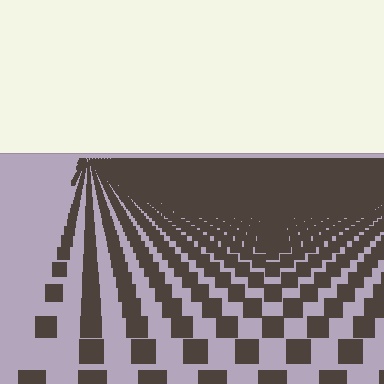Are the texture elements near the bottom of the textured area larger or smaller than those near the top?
Larger. Near the bottom, elements are closer to the viewer and appear at a bigger on-screen size.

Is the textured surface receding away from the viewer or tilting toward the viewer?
The surface is receding away from the viewer. Texture elements get smaller and denser toward the top.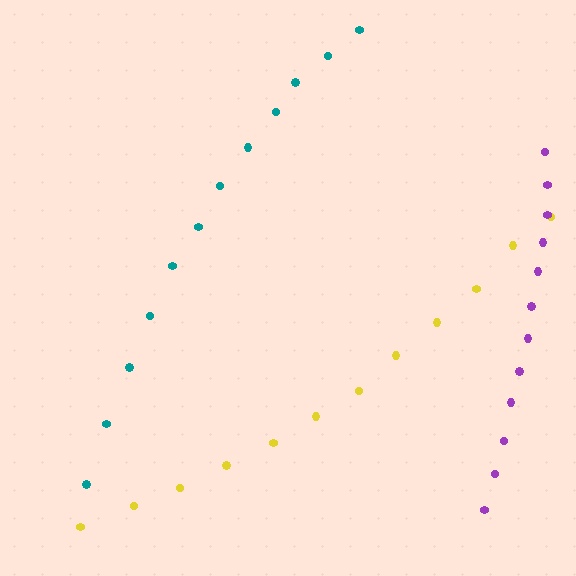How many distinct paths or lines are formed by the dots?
There are 3 distinct paths.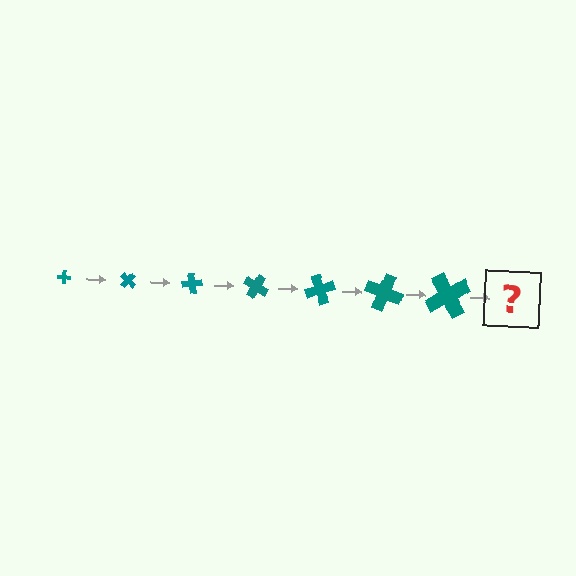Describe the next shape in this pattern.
It should be a cross, larger than the previous one and rotated 280 degrees from the start.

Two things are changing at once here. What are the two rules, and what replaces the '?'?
The two rules are that the cross grows larger each step and it rotates 40 degrees each step. The '?' should be a cross, larger than the previous one and rotated 280 degrees from the start.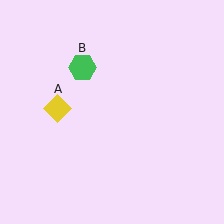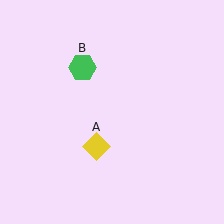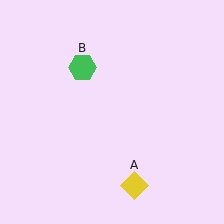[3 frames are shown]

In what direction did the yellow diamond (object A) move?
The yellow diamond (object A) moved down and to the right.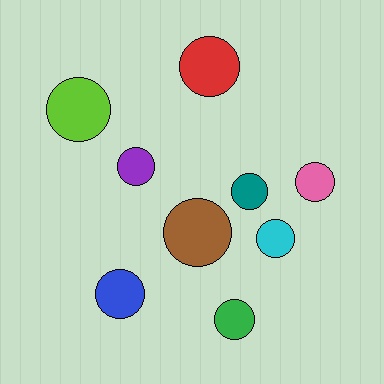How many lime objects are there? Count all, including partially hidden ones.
There is 1 lime object.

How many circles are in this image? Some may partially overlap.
There are 9 circles.